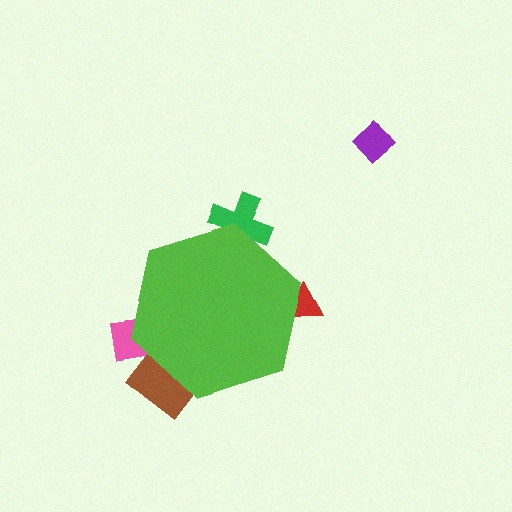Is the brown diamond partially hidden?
Yes, the brown diamond is partially hidden behind the lime hexagon.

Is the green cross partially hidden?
Yes, the green cross is partially hidden behind the lime hexagon.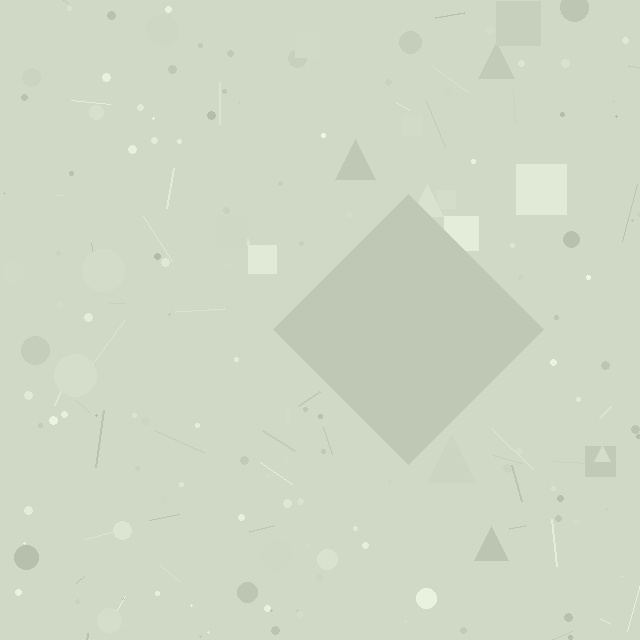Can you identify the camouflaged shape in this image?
The camouflaged shape is a diamond.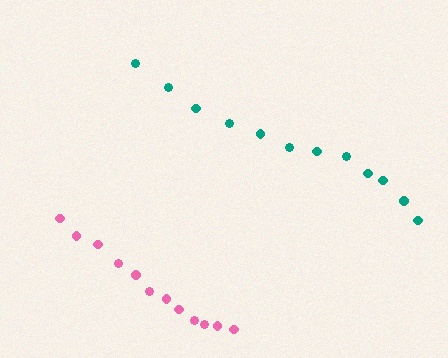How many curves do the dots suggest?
There are 2 distinct paths.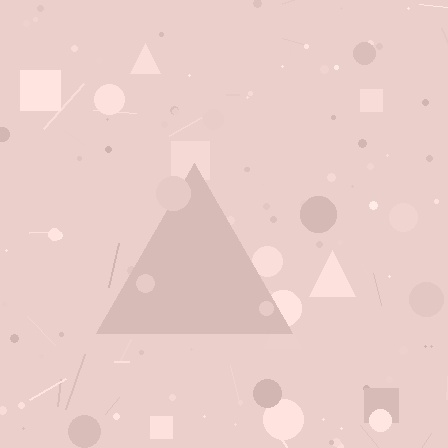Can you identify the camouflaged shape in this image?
The camouflaged shape is a triangle.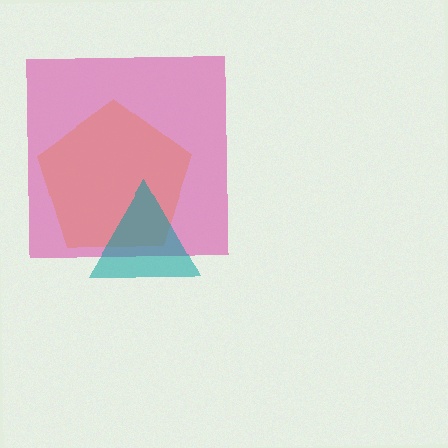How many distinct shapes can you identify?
There are 3 distinct shapes: a yellow pentagon, a pink square, a teal triangle.